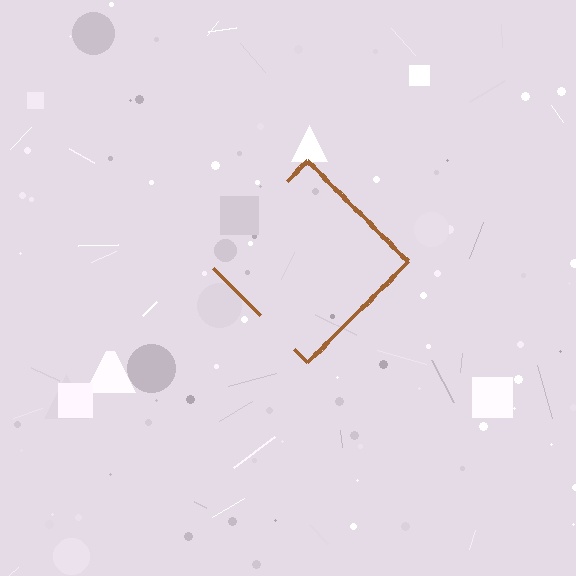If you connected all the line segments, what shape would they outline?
They would outline a diamond.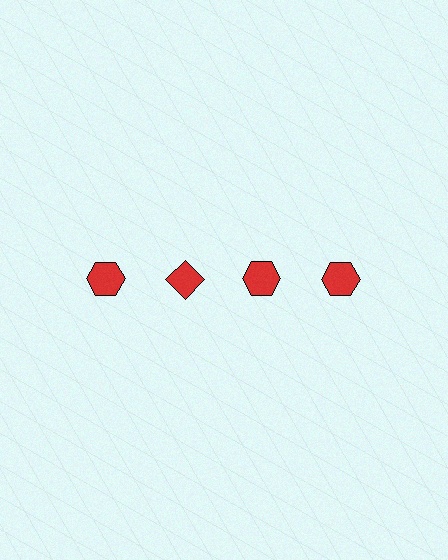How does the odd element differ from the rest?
It has a different shape: diamond instead of hexagon.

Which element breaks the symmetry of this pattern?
The red diamond in the top row, second from left column breaks the symmetry. All other shapes are red hexagons.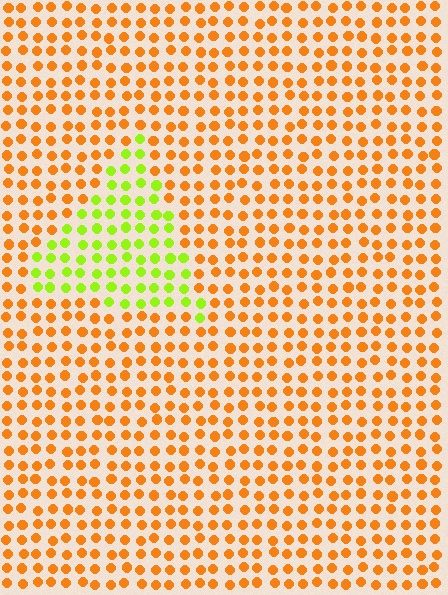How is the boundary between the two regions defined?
The boundary is defined purely by a slight shift in hue (about 57 degrees). Spacing, size, and orientation are identical on both sides.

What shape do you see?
I see a triangle.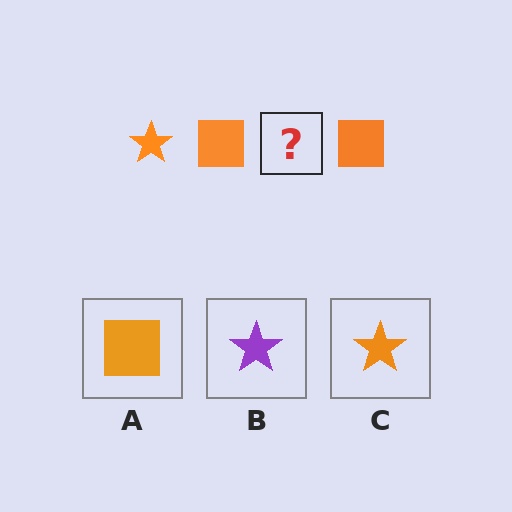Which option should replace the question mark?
Option C.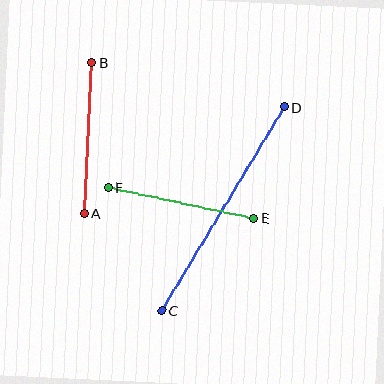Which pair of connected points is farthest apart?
Points C and D are farthest apart.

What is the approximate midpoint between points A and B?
The midpoint is at approximately (88, 138) pixels.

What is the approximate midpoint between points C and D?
The midpoint is at approximately (223, 209) pixels.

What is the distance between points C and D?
The distance is approximately 238 pixels.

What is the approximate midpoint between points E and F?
The midpoint is at approximately (181, 203) pixels.